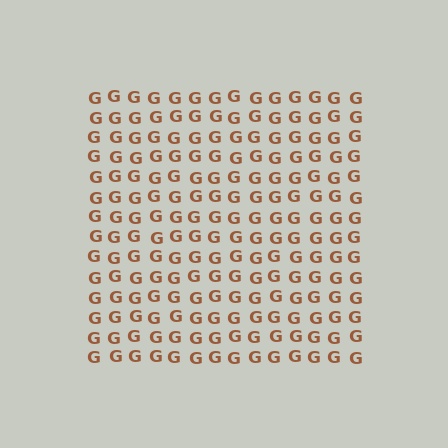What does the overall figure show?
The overall figure shows a square.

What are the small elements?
The small elements are letter G's.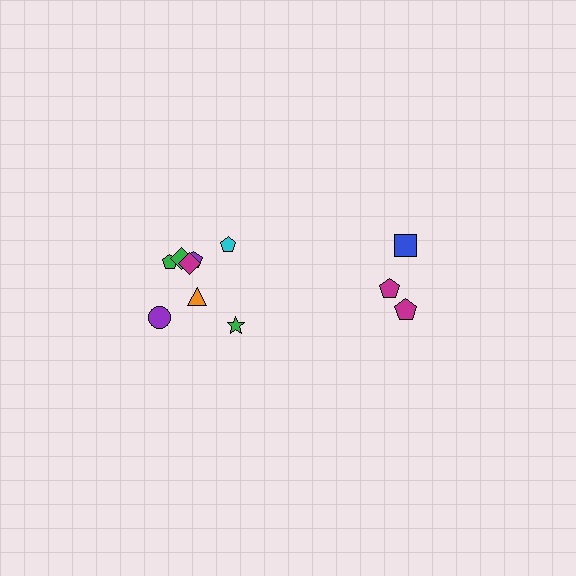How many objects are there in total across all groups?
There are 11 objects.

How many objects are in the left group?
There are 8 objects.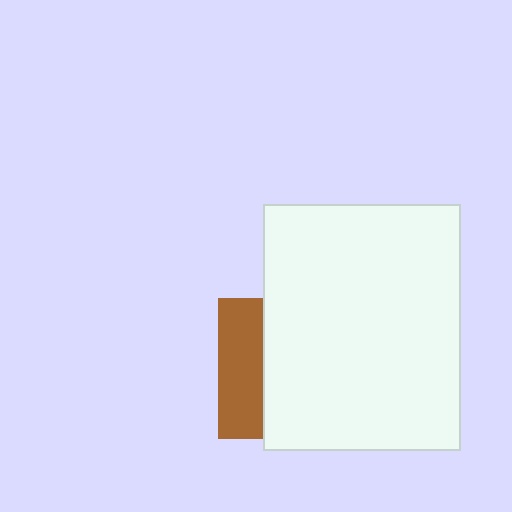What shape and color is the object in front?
The object in front is a white rectangle.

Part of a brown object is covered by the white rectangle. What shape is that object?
It is a square.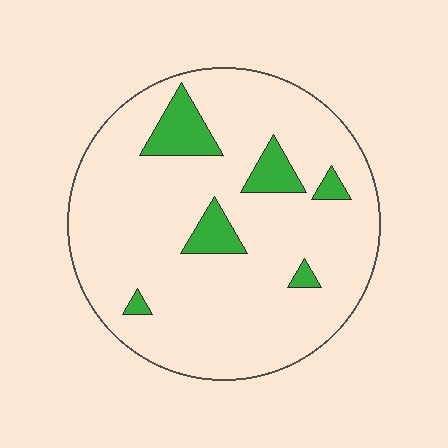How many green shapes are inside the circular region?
6.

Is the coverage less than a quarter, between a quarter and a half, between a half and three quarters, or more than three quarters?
Less than a quarter.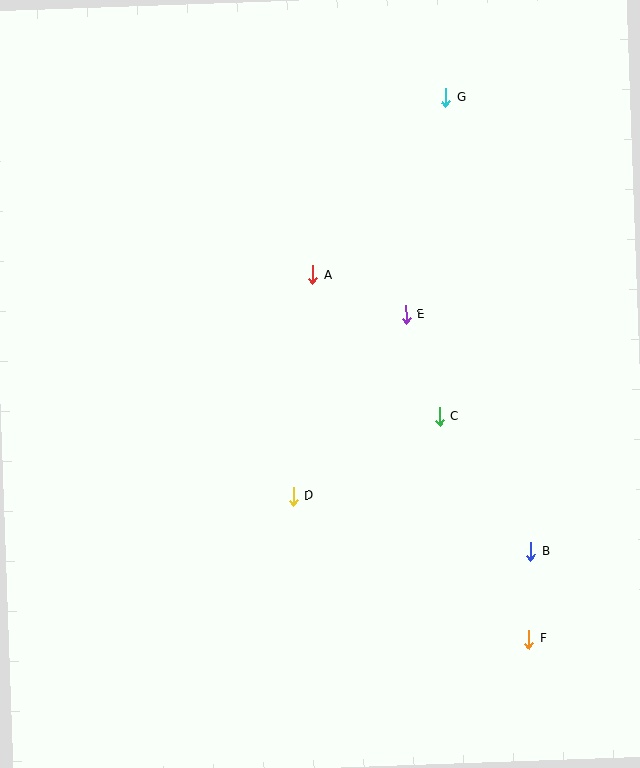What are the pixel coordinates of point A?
Point A is at (313, 275).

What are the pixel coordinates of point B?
Point B is at (531, 552).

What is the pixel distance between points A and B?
The distance between A and B is 352 pixels.